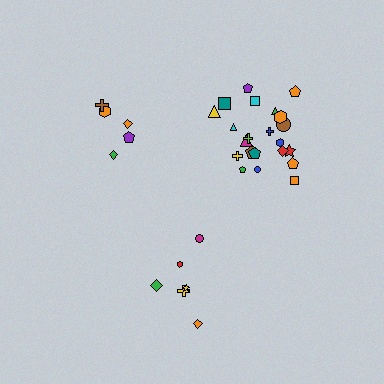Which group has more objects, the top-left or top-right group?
The top-right group.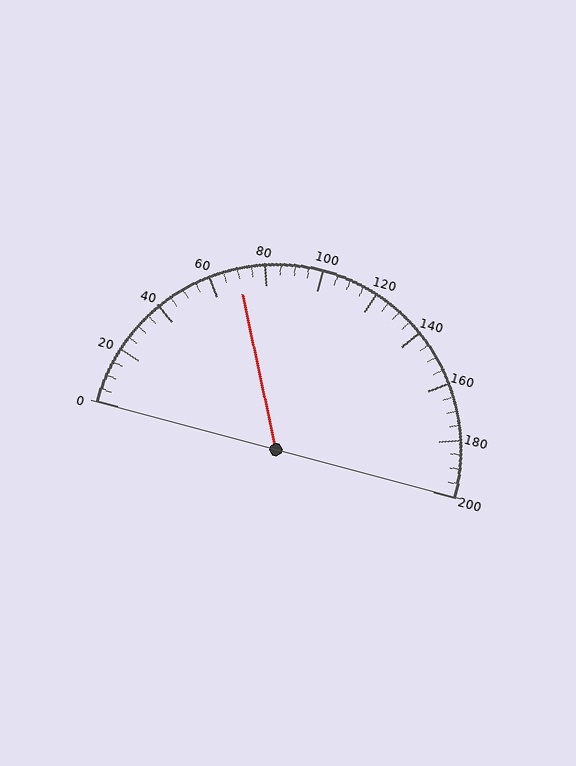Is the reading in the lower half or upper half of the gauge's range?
The reading is in the lower half of the range (0 to 200).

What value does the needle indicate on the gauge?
The needle indicates approximately 70.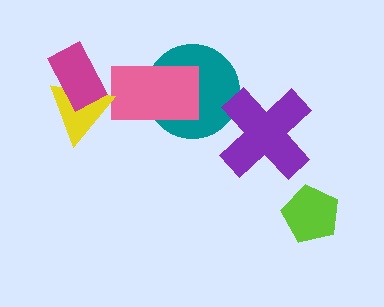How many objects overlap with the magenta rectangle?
1 object overlaps with the magenta rectangle.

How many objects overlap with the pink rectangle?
1 object overlaps with the pink rectangle.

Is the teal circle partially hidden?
Yes, it is partially covered by another shape.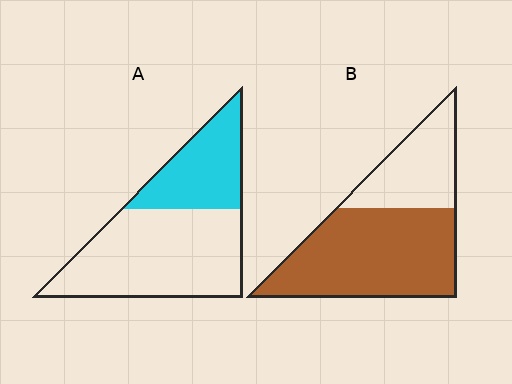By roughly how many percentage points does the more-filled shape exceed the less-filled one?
By roughly 35 percentage points (B over A).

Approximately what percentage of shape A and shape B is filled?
A is approximately 35% and B is approximately 65%.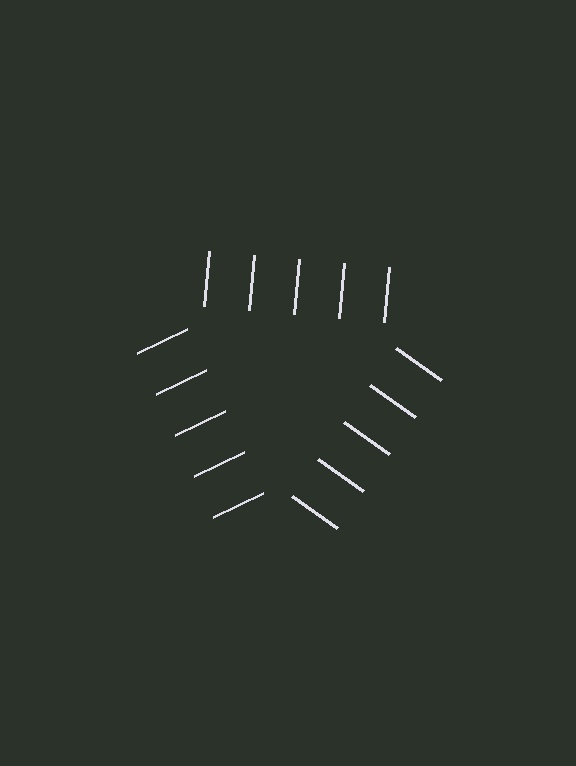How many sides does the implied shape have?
3 sides — the line-ends trace a triangle.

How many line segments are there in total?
15 — 5 along each of the 3 edges.